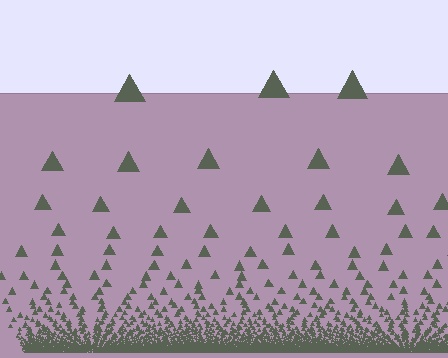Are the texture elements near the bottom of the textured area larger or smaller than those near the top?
Smaller. The gradient is inverted — elements near the bottom are smaller and denser.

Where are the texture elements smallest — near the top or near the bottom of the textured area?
Near the bottom.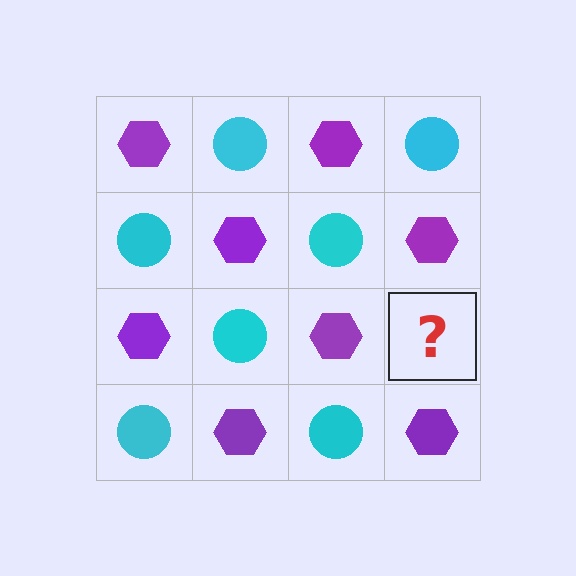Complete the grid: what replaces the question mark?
The question mark should be replaced with a cyan circle.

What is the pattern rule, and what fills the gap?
The rule is that it alternates purple hexagon and cyan circle in a checkerboard pattern. The gap should be filled with a cyan circle.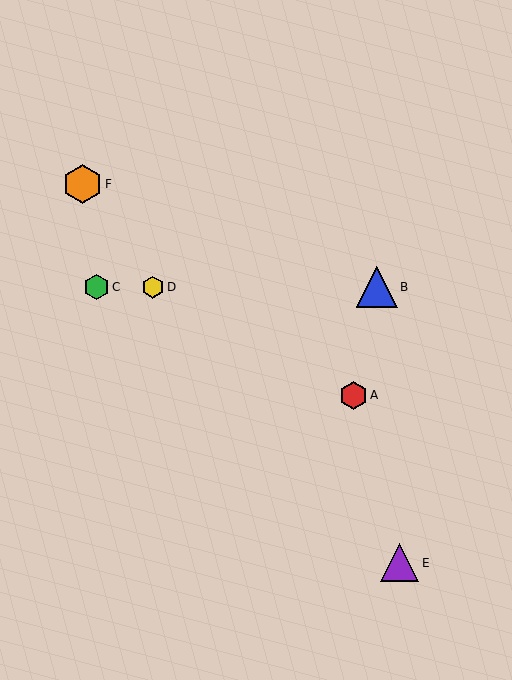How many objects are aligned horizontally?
3 objects (B, C, D) are aligned horizontally.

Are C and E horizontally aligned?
No, C is at y≈287 and E is at y≈563.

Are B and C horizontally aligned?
Yes, both are at y≈287.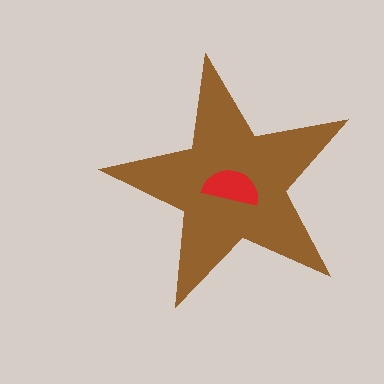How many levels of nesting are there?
2.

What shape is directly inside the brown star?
The red semicircle.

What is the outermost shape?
The brown star.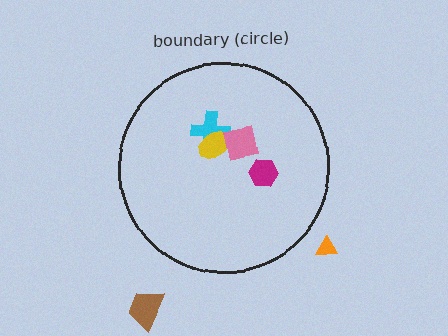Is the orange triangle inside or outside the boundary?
Outside.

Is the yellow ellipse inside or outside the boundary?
Inside.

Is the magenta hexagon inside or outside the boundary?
Inside.